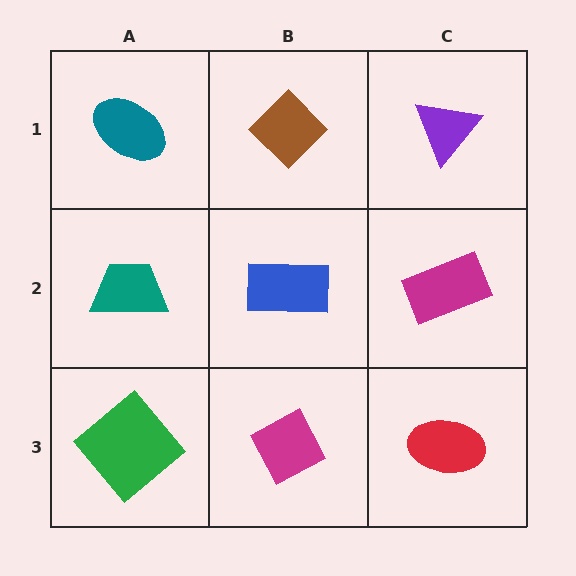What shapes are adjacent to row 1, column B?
A blue rectangle (row 2, column B), a teal ellipse (row 1, column A), a purple triangle (row 1, column C).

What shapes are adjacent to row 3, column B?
A blue rectangle (row 2, column B), a green diamond (row 3, column A), a red ellipse (row 3, column C).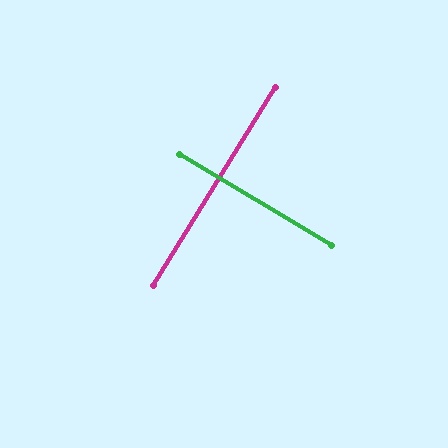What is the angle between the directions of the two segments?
Approximately 89 degrees.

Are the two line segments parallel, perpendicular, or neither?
Perpendicular — they meet at approximately 89°.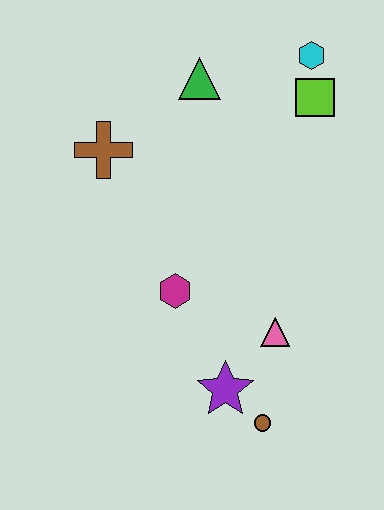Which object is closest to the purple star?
The brown circle is closest to the purple star.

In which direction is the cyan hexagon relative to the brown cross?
The cyan hexagon is to the right of the brown cross.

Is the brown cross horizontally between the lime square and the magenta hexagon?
No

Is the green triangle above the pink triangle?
Yes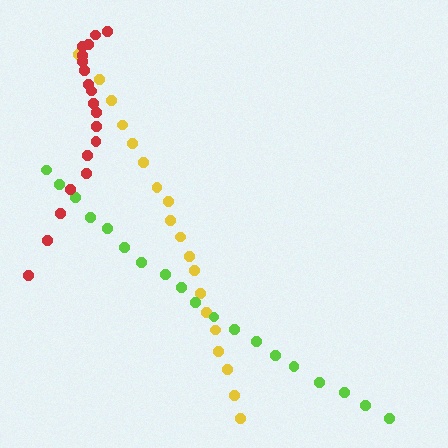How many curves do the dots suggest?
There are 3 distinct paths.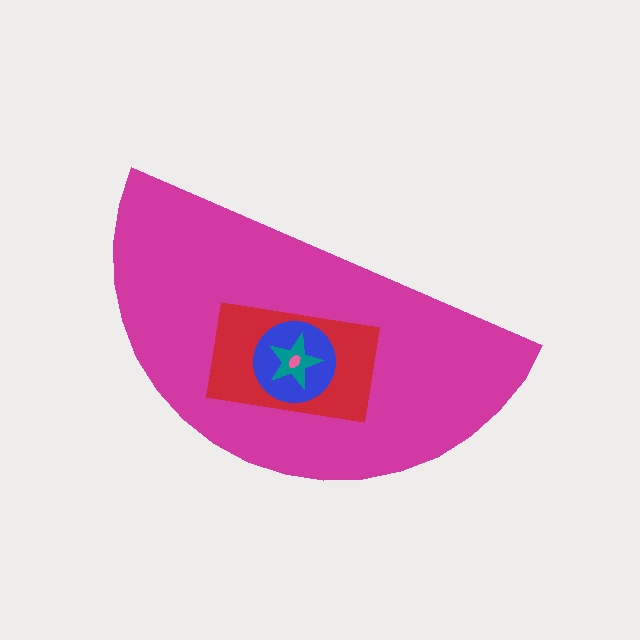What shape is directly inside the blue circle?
The teal star.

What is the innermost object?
The pink ellipse.